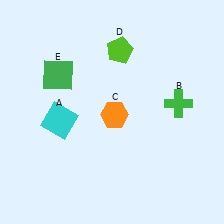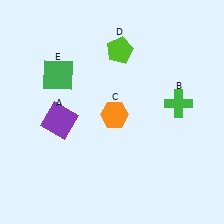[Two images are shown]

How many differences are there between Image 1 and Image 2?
There is 1 difference between the two images.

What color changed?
The square (A) changed from cyan in Image 1 to purple in Image 2.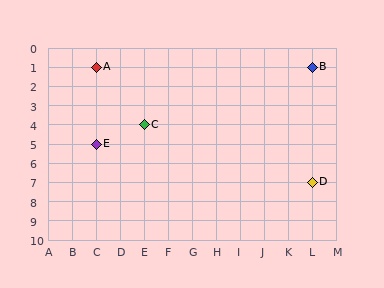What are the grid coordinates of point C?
Point C is at grid coordinates (E, 4).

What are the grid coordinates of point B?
Point B is at grid coordinates (L, 1).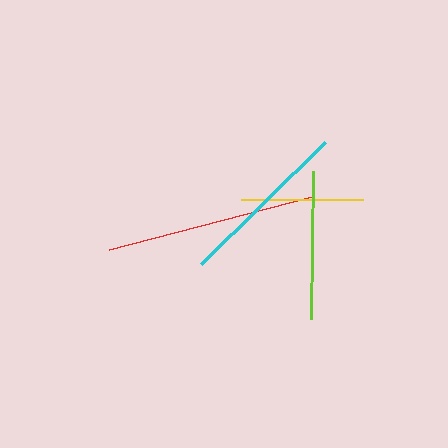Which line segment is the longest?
The red line is the longest at approximately 210 pixels.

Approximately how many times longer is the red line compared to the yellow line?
The red line is approximately 1.7 times the length of the yellow line.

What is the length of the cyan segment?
The cyan segment is approximately 174 pixels long.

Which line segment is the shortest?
The yellow line is the shortest at approximately 122 pixels.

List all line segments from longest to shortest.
From longest to shortest: red, cyan, lime, yellow.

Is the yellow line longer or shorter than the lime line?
The lime line is longer than the yellow line.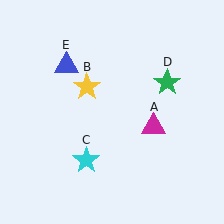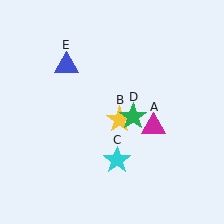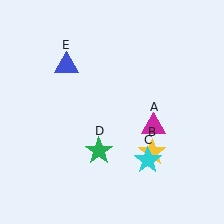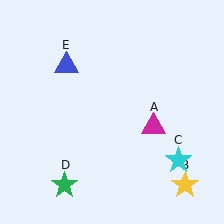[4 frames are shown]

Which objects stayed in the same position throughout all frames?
Magenta triangle (object A) and blue triangle (object E) remained stationary.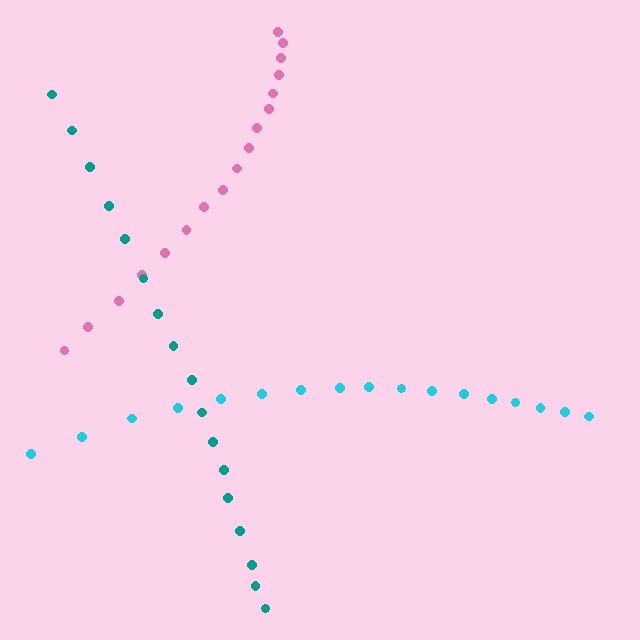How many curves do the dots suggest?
There are 3 distinct paths.